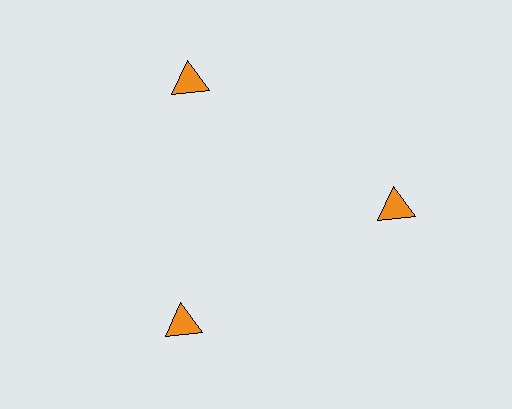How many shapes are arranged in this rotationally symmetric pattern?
There are 3 shapes, arranged in 3 groups of 1.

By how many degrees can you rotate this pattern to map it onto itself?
The pattern maps onto itself every 120 degrees of rotation.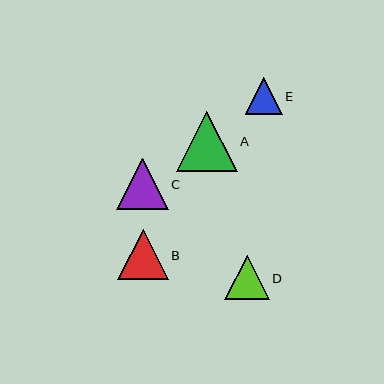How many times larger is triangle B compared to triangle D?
Triangle B is approximately 1.1 times the size of triangle D.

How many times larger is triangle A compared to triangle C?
Triangle A is approximately 1.2 times the size of triangle C.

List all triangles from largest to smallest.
From largest to smallest: A, C, B, D, E.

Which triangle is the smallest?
Triangle E is the smallest with a size of approximately 37 pixels.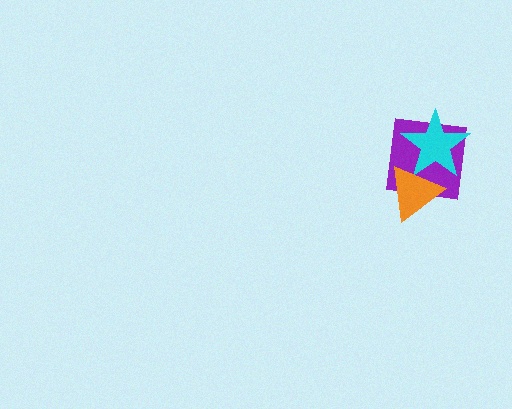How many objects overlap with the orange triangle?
2 objects overlap with the orange triangle.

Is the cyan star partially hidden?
Yes, it is partially covered by another shape.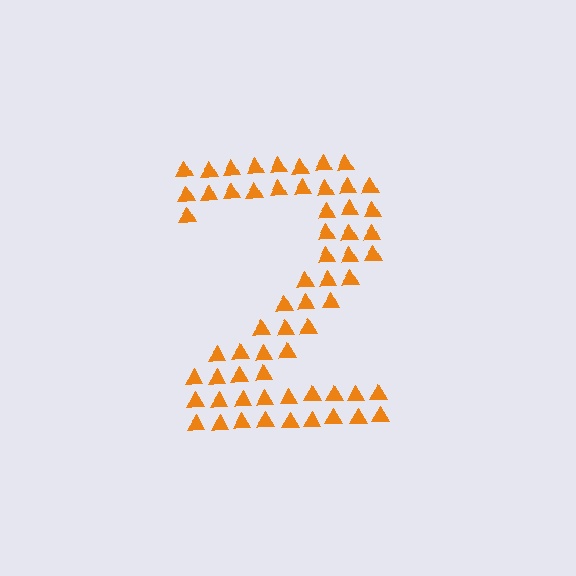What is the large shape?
The large shape is the digit 2.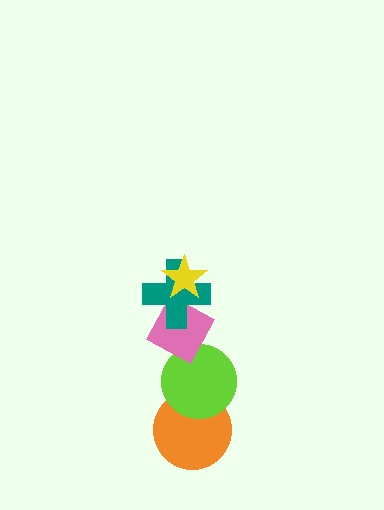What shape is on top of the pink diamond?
The teal cross is on top of the pink diamond.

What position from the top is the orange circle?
The orange circle is 5th from the top.